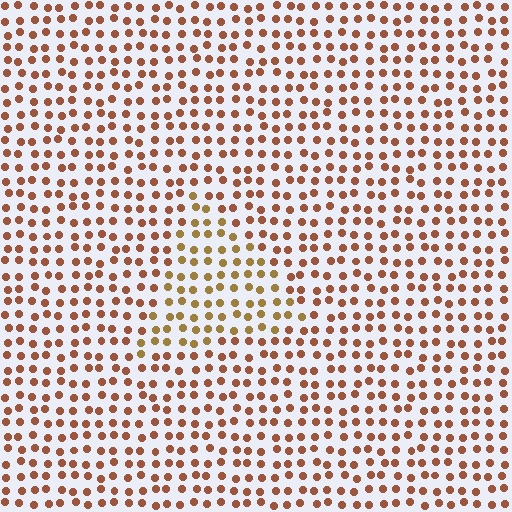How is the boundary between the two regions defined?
The boundary is defined purely by a slight shift in hue (about 28 degrees). Spacing, size, and orientation are identical on both sides.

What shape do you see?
I see a triangle.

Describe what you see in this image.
The image is filled with small brown elements in a uniform arrangement. A triangle-shaped region is visible where the elements are tinted to a slightly different hue, forming a subtle color boundary.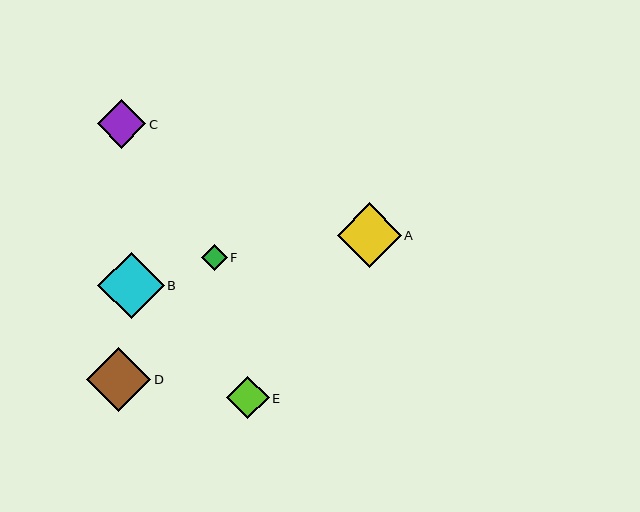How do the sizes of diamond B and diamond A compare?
Diamond B and diamond A are approximately the same size.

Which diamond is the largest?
Diamond B is the largest with a size of approximately 66 pixels.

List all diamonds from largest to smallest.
From largest to smallest: B, A, D, C, E, F.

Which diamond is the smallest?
Diamond F is the smallest with a size of approximately 26 pixels.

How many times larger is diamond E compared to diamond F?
Diamond E is approximately 1.6 times the size of diamond F.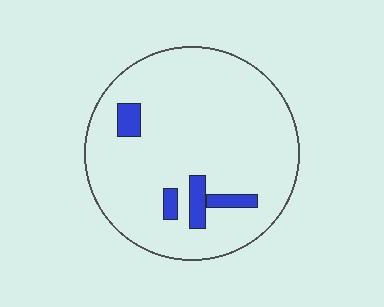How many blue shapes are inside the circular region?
4.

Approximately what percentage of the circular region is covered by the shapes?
Approximately 10%.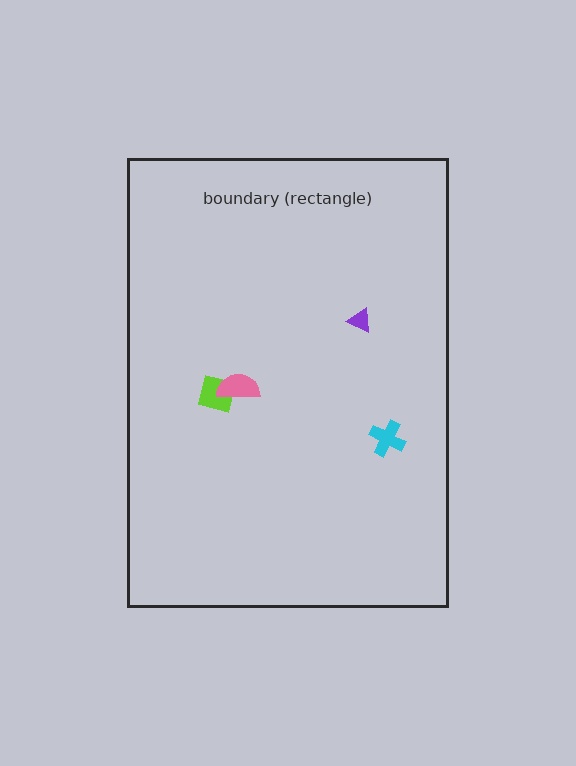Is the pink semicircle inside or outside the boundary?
Inside.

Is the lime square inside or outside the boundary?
Inside.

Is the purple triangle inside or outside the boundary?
Inside.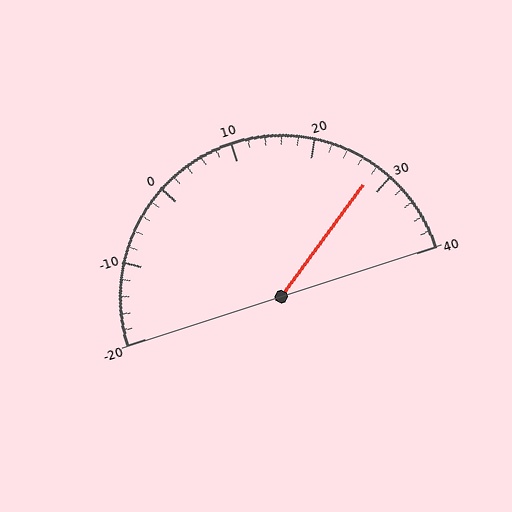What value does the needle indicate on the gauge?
The needle indicates approximately 28.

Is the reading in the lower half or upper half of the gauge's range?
The reading is in the upper half of the range (-20 to 40).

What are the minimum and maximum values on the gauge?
The gauge ranges from -20 to 40.